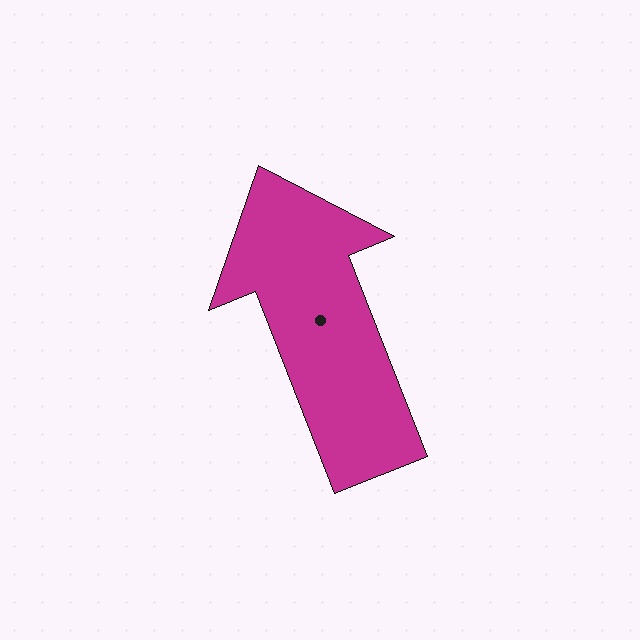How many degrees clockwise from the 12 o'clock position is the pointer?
Approximately 338 degrees.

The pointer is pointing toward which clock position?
Roughly 11 o'clock.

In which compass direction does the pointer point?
North.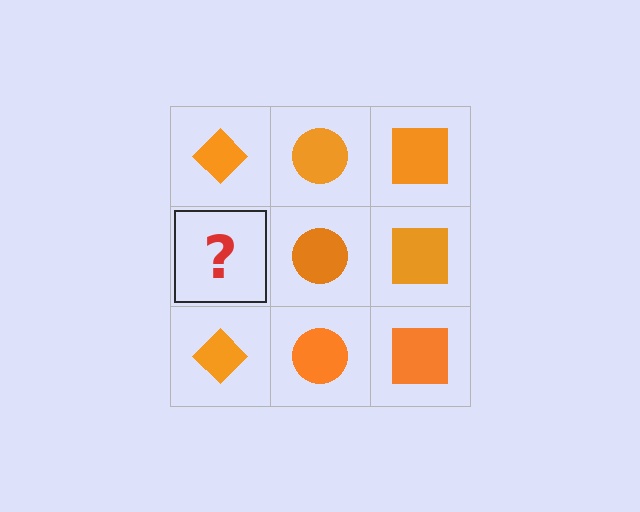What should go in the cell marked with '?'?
The missing cell should contain an orange diamond.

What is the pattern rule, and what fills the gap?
The rule is that each column has a consistent shape. The gap should be filled with an orange diamond.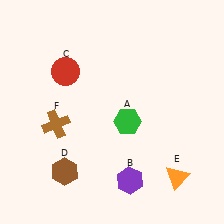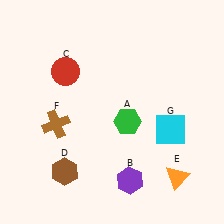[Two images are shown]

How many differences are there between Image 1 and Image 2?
There is 1 difference between the two images.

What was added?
A cyan square (G) was added in Image 2.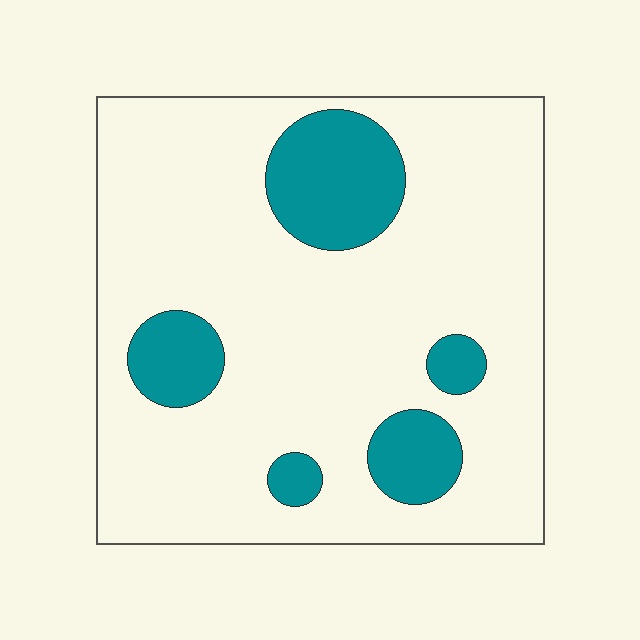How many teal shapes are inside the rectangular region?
5.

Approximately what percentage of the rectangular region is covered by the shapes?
Approximately 20%.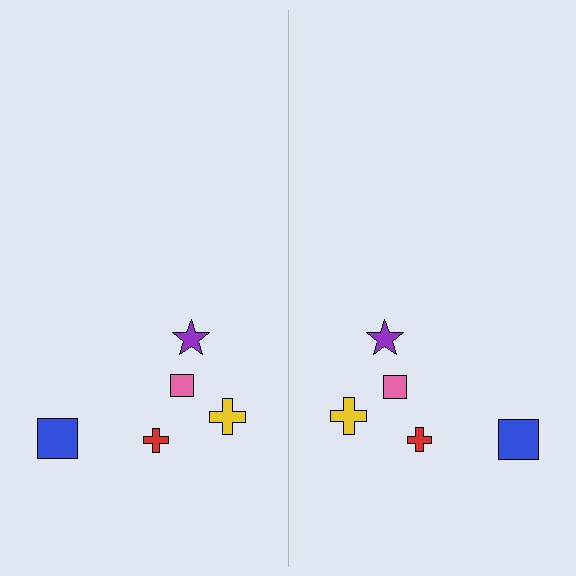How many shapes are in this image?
There are 10 shapes in this image.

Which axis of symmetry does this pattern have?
The pattern has a vertical axis of symmetry running through the center of the image.